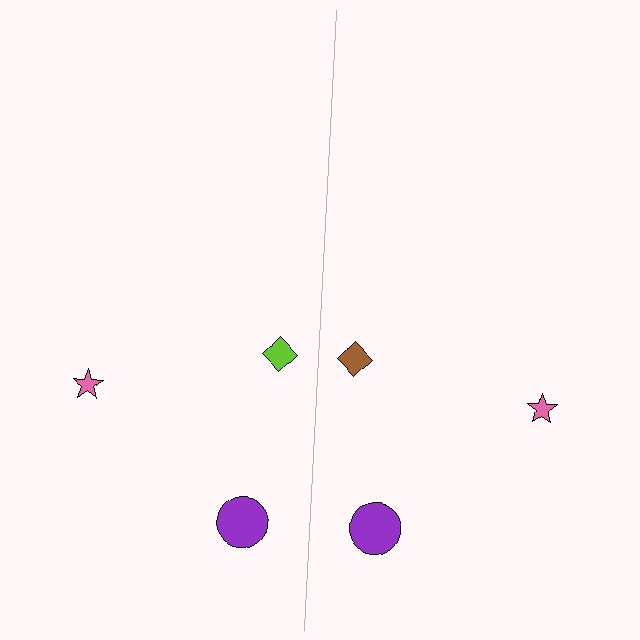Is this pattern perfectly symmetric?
No, the pattern is not perfectly symmetric. The brown diamond on the right side breaks the symmetry — its mirror counterpart is lime.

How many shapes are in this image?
There are 6 shapes in this image.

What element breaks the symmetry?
The brown diamond on the right side breaks the symmetry — its mirror counterpart is lime.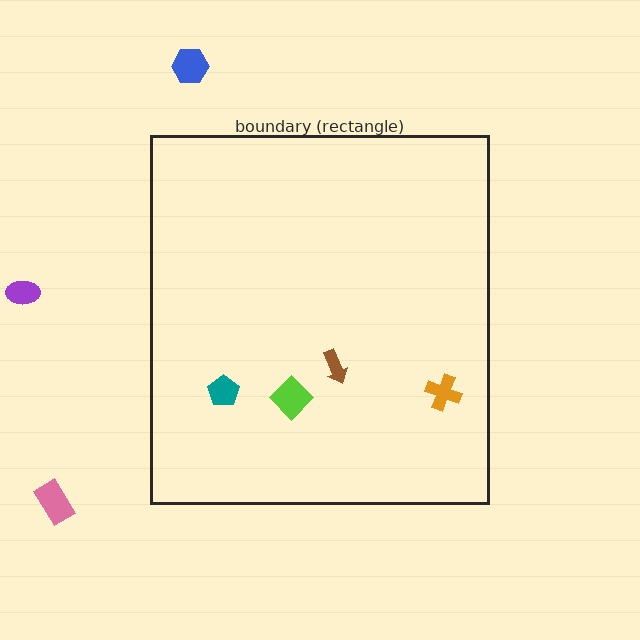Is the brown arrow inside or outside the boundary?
Inside.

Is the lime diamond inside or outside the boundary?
Inside.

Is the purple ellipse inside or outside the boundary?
Outside.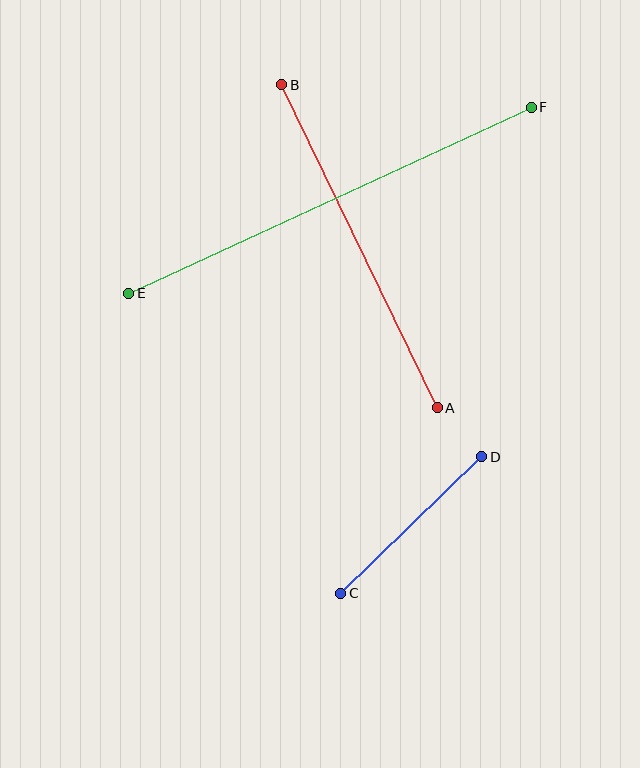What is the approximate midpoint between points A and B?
The midpoint is at approximately (359, 246) pixels.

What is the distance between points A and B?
The distance is approximately 359 pixels.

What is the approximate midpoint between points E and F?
The midpoint is at approximately (330, 200) pixels.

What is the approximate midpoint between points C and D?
The midpoint is at approximately (411, 525) pixels.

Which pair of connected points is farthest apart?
Points E and F are farthest apart.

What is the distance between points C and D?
The distance is approximately 197 pixels.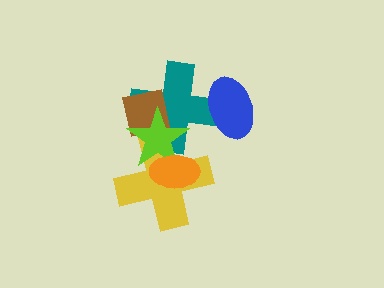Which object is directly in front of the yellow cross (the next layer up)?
The lime star is directly in front of the yellow cross.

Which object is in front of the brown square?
The lime star is in front of the brown square.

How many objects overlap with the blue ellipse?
1 object overlaps with the blue ellipse.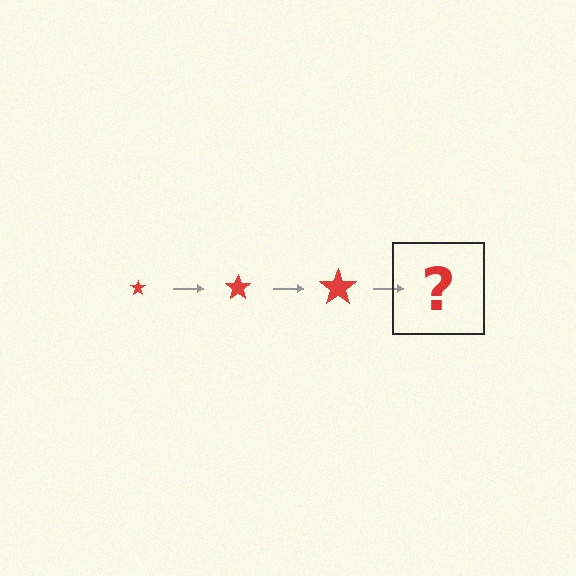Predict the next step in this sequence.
The next step is a red star, larger than the previous one.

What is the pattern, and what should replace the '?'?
The pattern is that the star gets progressively larger each step. The '?' should be a red star, larger than the previous one.